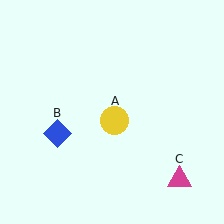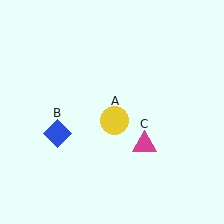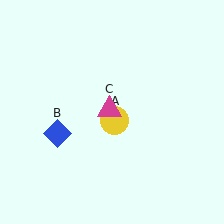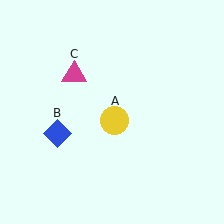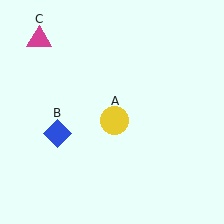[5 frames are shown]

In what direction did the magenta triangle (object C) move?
The magenta triangle (object C) moved up and to the left.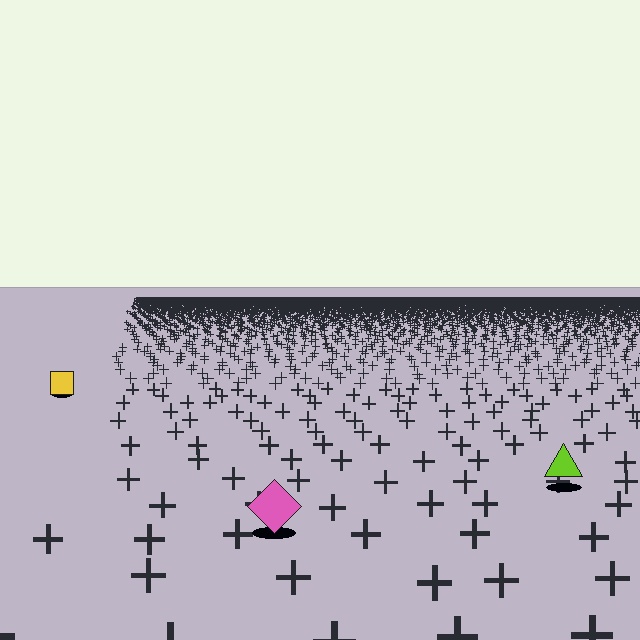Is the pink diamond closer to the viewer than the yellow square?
Yes. The pink diamond is closer — you can tell from the texture gradient: the ground texture is coarser near it.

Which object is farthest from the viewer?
The yellow square is farthest from the viewer. It appears smaller and the ground texture around it is denser.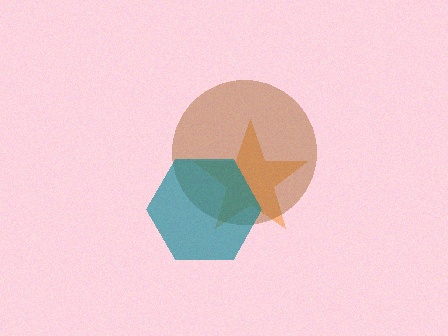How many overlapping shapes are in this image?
There are 3 overlapping shapes in the image.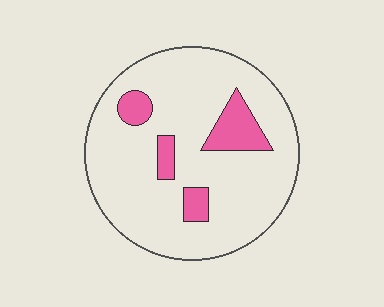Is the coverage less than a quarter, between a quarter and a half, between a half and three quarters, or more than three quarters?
Less than a quarter.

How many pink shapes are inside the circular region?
4.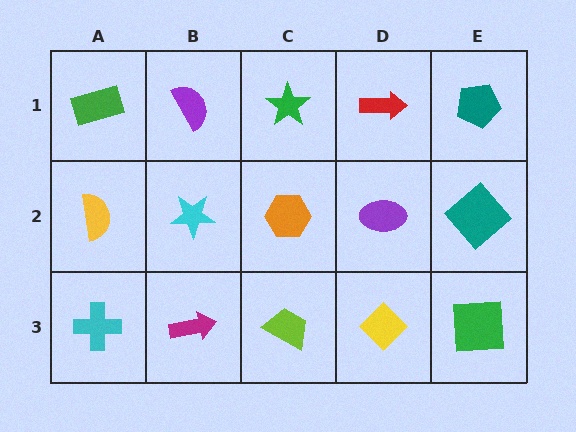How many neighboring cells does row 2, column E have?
3.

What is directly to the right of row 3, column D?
A green square.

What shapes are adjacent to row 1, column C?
An orange hexagon (row 2, column C), a purple semicircle (row 1, column B), a red arrow (row 1, column D).